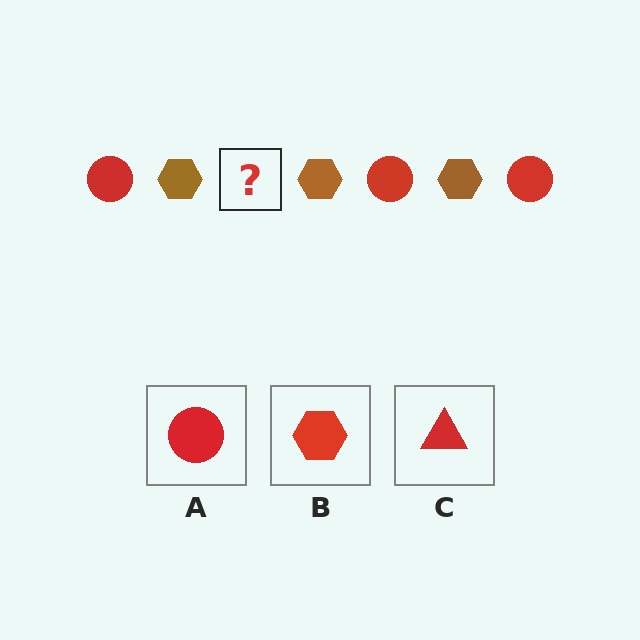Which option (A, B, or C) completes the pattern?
A.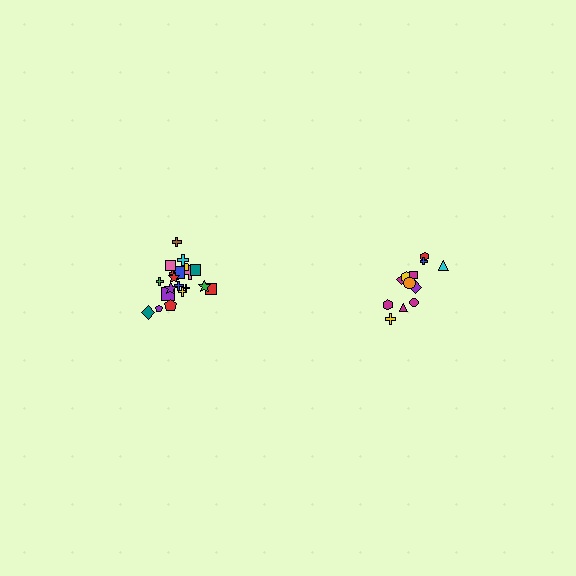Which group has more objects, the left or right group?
The left group.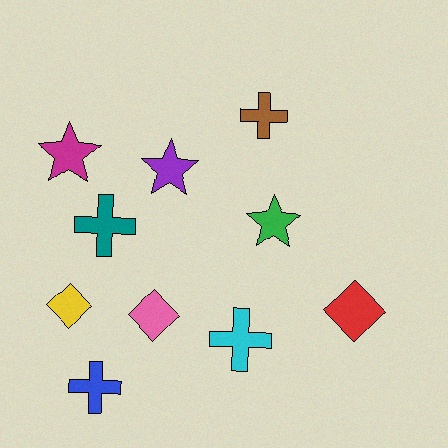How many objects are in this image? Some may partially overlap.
There are 10 objects.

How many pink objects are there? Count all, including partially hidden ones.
There is 1 pink object.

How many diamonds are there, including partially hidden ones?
There are 3 diamonds.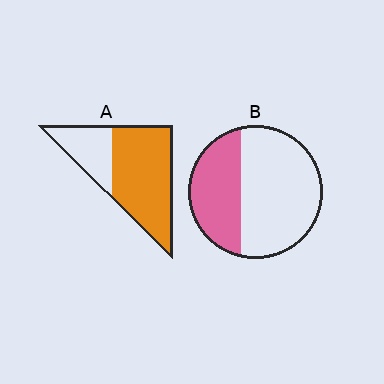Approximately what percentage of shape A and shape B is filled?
A is approximately 70% and B is approximately 35%.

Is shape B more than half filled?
No.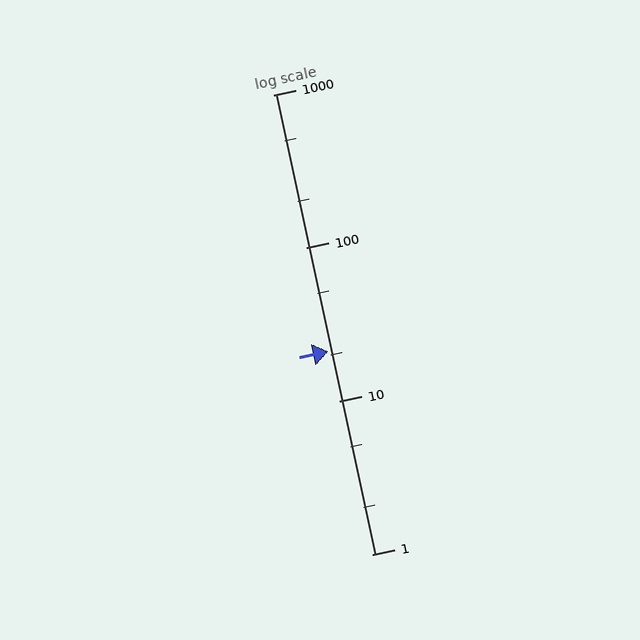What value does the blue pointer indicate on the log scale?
The pointer indicates approximately 21.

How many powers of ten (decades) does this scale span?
The scale spans 3 decades, from 1 to 1000.